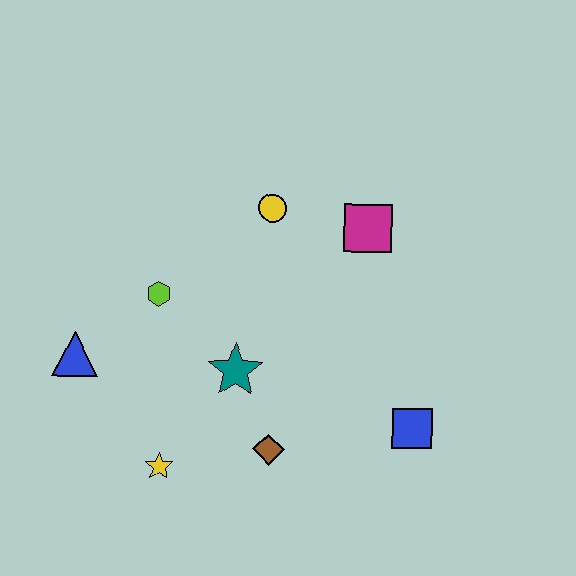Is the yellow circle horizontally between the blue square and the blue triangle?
Yes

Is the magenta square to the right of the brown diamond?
Yes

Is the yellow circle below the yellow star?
No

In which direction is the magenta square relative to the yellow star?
The magenta square is above the yellow star.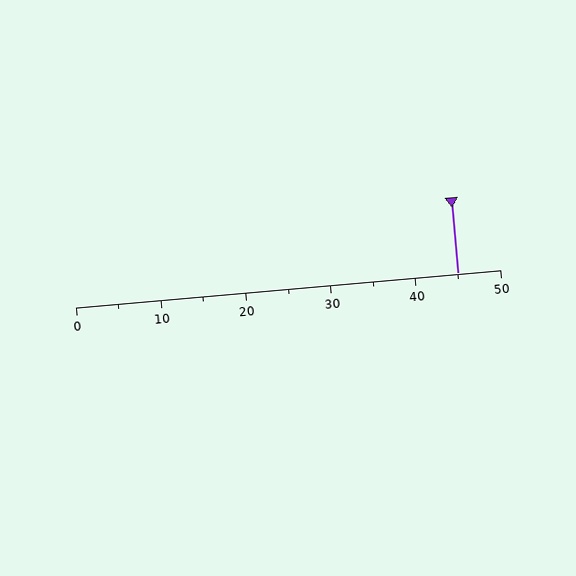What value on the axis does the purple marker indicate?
The marker indicates approximately 45.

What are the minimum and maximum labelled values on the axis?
The axis runs from 0 to 50.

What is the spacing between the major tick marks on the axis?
The major ticks are spaced 10 apart.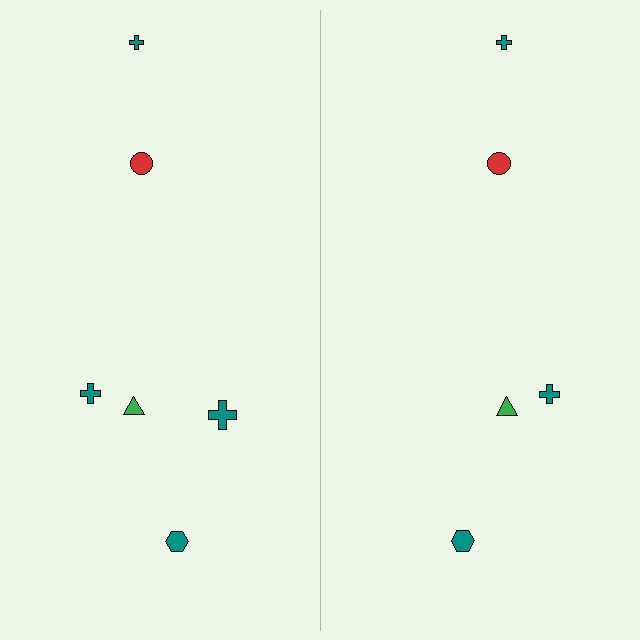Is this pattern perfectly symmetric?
No, the pattern is not perfectly symmetric. A teal cross is missing from the right side.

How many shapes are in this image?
There are 11 shapes in this image.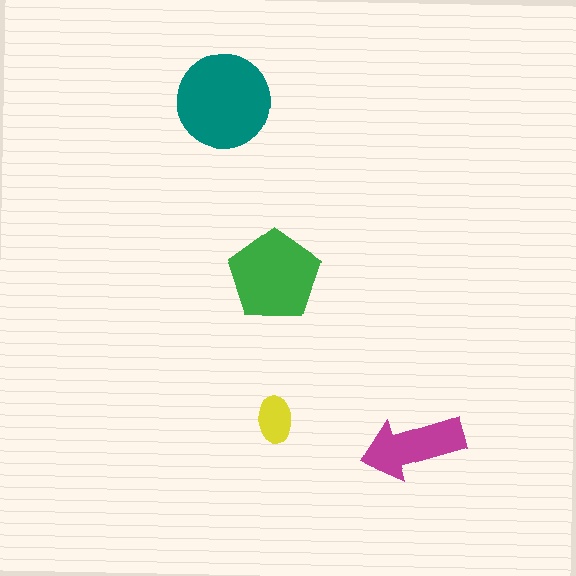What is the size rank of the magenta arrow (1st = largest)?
3rd.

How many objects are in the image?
There are 4 objects in the image.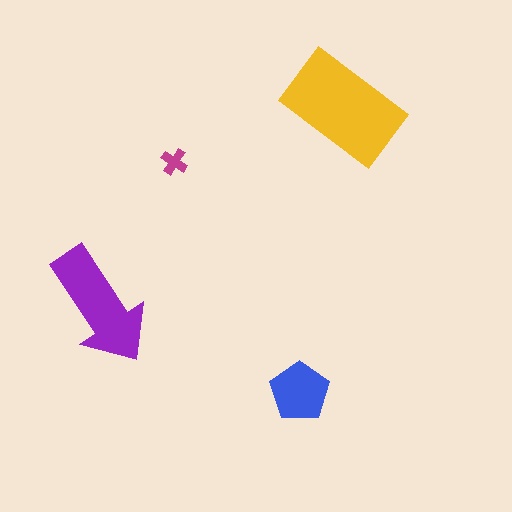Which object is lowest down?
The blue pentagon is bottommost.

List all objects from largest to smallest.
The yellow rectangle, the purple arrow, the blue pentagon, the magenta cross.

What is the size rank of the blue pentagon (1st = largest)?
3rd.